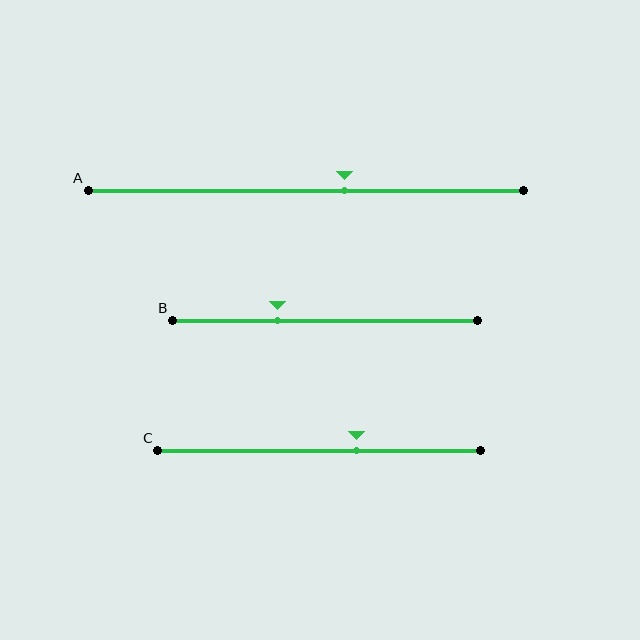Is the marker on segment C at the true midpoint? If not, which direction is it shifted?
No, the marker on segment C is shifted to the right by about 12% of the segment length.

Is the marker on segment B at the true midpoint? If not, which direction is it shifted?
No, the marker on segment B is shifted to the left by about 16% of the segment length.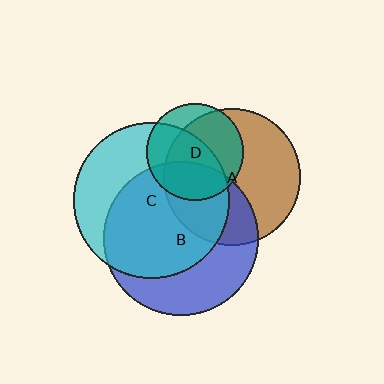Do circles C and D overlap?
Yes.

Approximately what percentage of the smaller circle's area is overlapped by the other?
Approximately 60%.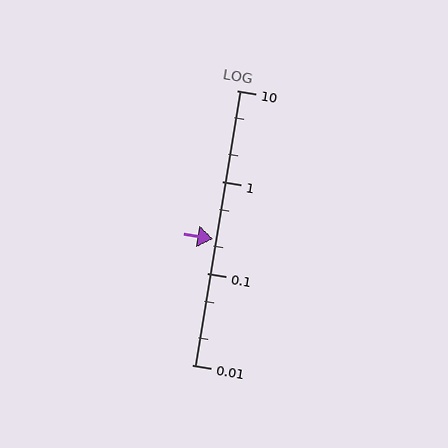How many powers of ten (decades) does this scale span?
The scale spans 3 decades, from 0.01 to 10.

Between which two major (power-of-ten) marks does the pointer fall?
The pointer is between 0.1 and 1.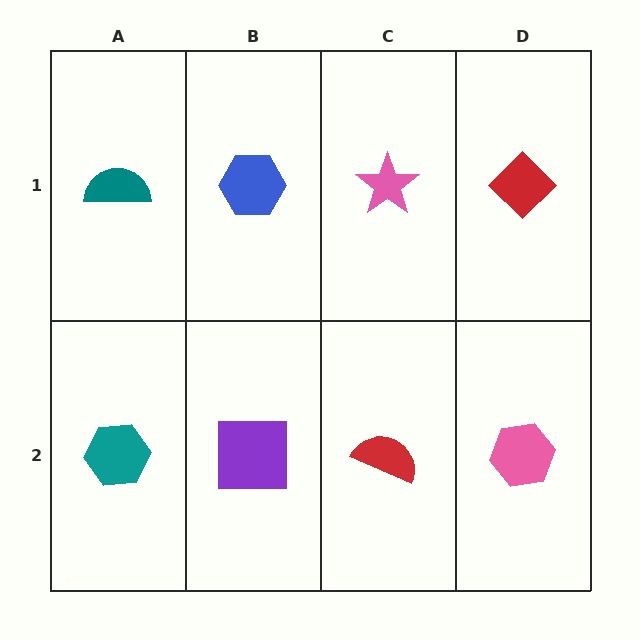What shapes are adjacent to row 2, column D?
A red diamond (row 1, column D), a red semicircle (row 2, column C).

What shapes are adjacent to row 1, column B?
A purple square (row 2, column B), a teal semicircle (row 1, column A), a pink star (row 1, column C).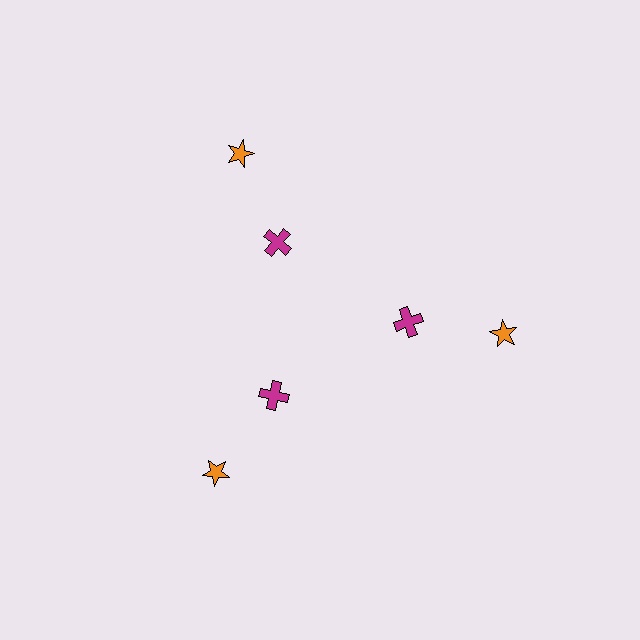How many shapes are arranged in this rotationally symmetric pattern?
There are 6 shapes, arranged in 3 groups of 2.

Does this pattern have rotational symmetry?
Yes, this pattern has 3-fold rotational symmetry. It looks the same after rotating 120 degrees around the center.